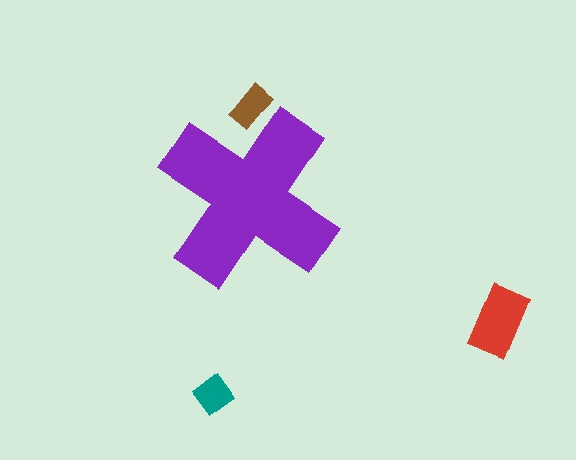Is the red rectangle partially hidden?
No, the red rectangle is fully visible.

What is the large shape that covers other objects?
A purple cross.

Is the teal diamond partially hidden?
No, the teal diamond is fully visible.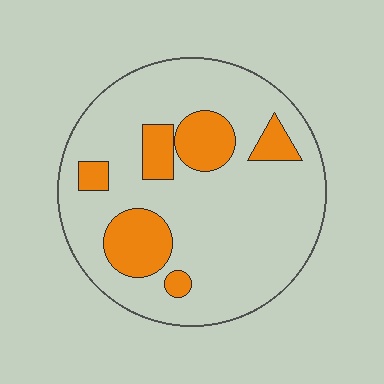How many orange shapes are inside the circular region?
6.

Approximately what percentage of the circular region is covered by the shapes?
Approximately 20%.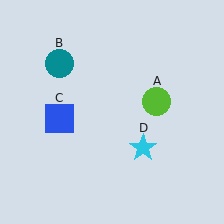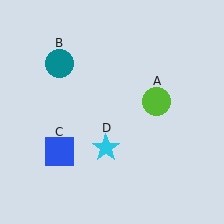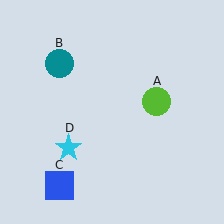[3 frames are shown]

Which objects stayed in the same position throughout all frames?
Lime circle (object A) and teal circle (object B) remained stationary.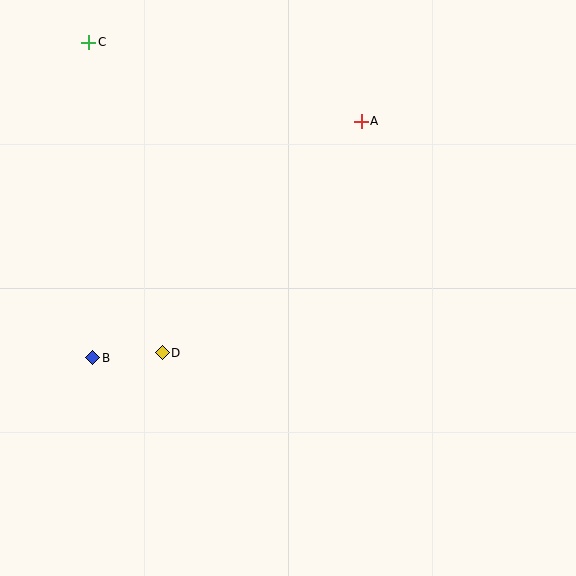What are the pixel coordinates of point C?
Point C is at (89, 42).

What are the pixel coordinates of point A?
Point A is at (361, 121).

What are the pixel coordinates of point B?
Point B is at (93, 358).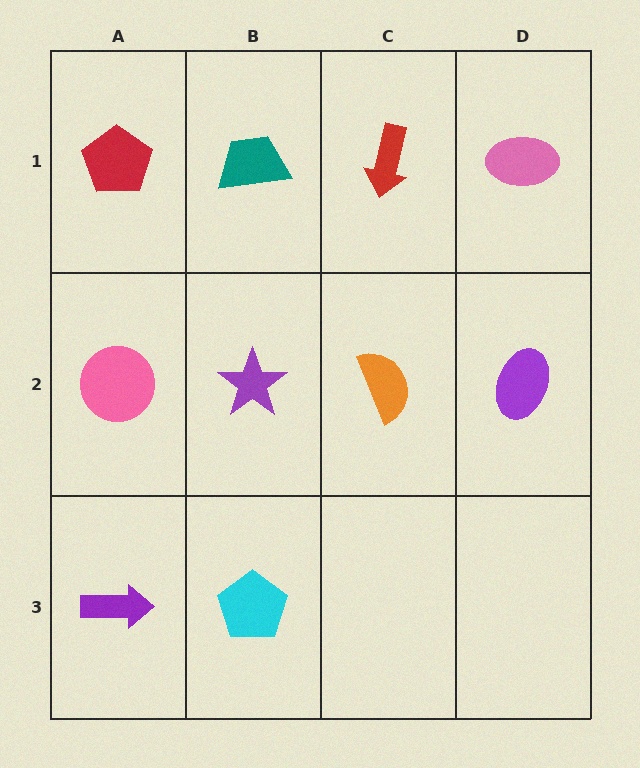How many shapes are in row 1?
4 shapes.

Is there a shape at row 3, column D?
No, that cell is empty.